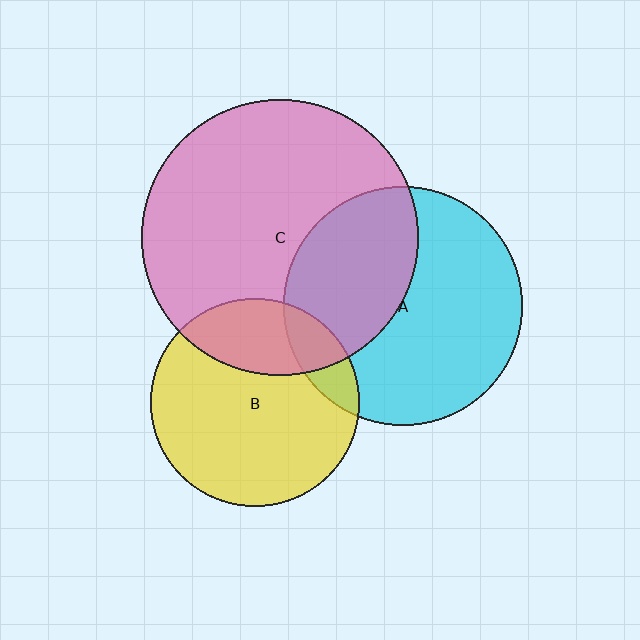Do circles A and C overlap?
Yes.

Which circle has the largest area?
Circle C (pink).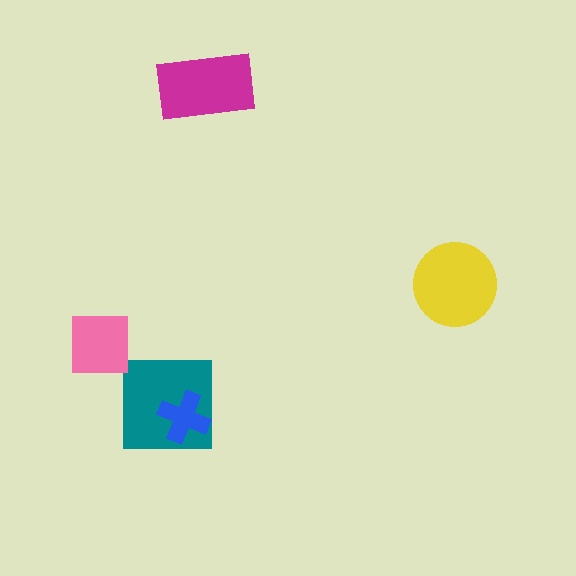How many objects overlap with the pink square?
0 objects overlap with the pink square.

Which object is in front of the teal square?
The blue cross is in front of the teal square.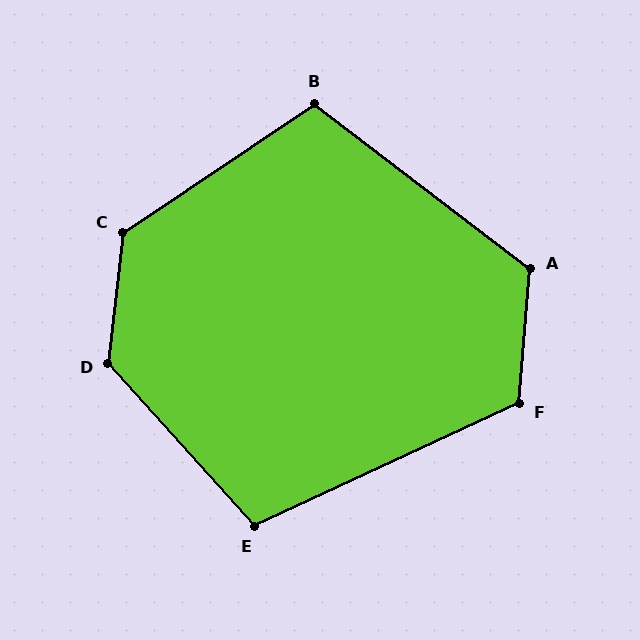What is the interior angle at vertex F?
Approximately 119 degrees (obtuse).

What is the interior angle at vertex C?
Approximately 130 degrees (obtuse).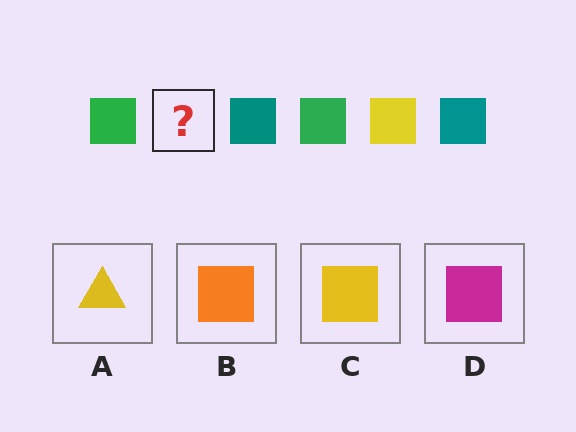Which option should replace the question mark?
Option C.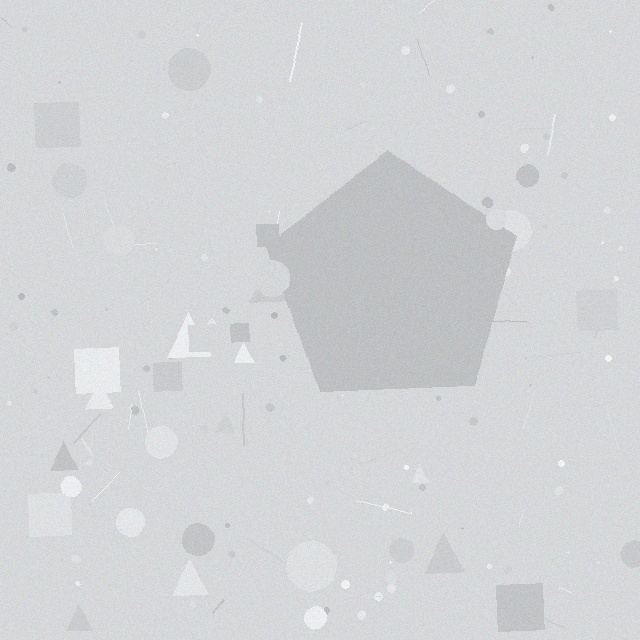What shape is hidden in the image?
A pentagon is hidden in the image.